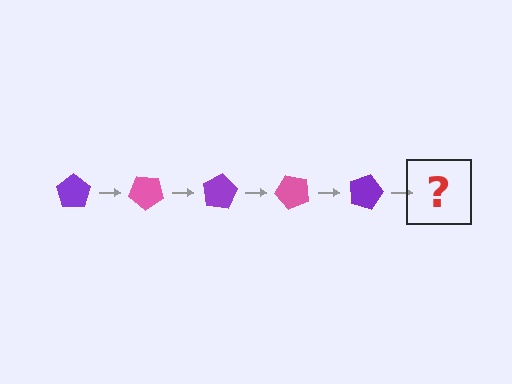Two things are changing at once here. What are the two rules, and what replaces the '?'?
The two rules are that it rotates 40 degrees each step and the color cycles through purple and pink. The '?' should be a pink pentagon, rotated 200 degrees from the start.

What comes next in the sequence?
The next element should be a pink pentagon, rotated 200 degrees from the start.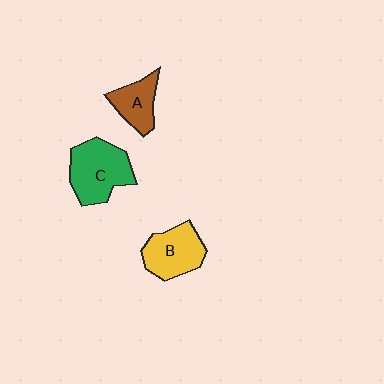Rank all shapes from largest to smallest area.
From largest to smallest: C (green), B (yellow), A (brown).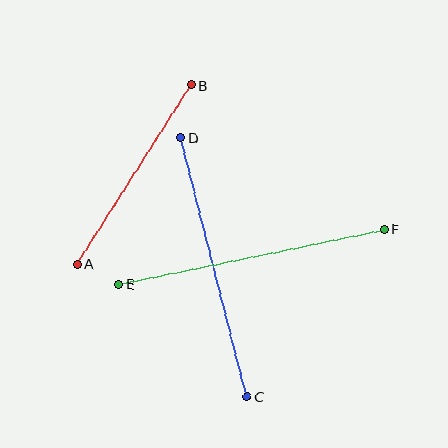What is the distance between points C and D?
The distance is approximately 267 pixels.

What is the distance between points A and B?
The distance is approximately 212 pixels.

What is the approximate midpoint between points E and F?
The midpoint is at approximately (251, 257) pixels.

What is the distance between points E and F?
The distance is approximately 271 pixels.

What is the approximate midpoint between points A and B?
The midpoint is at approximately (134, 175) pixels.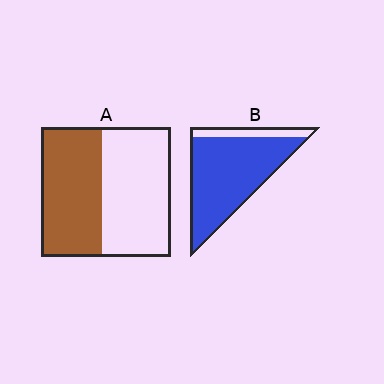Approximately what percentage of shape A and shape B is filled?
A is approximately 45% and B is approximately 85%.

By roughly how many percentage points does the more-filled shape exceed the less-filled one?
By roughly 40 percentage points (B over A).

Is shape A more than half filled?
Roughly half.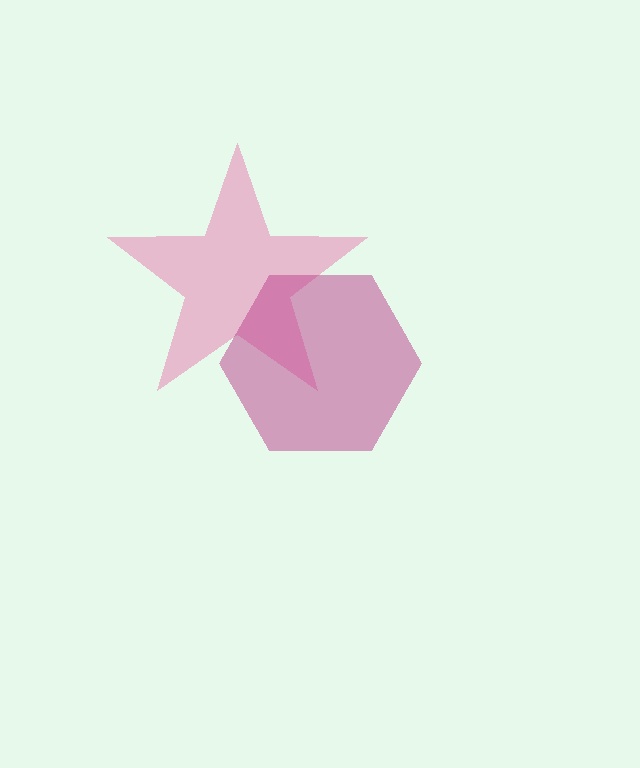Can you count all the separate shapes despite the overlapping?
Yes, there are 2 separate shapes.